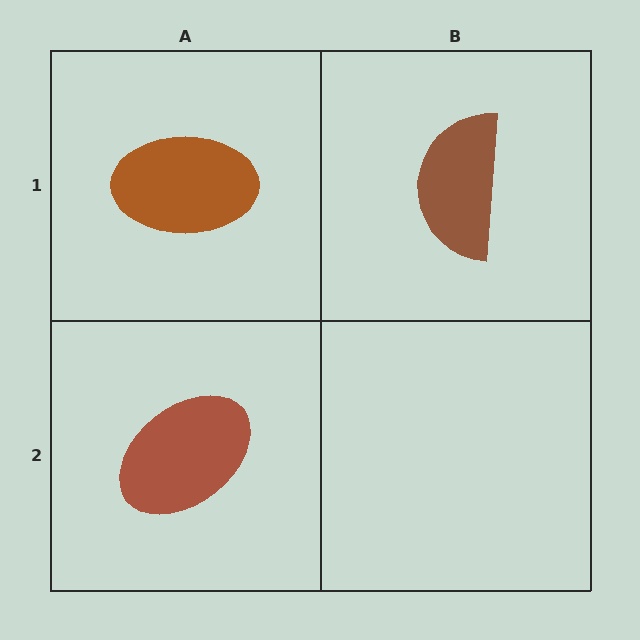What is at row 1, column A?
A brown ellipse.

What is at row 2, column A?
A brown ellipse.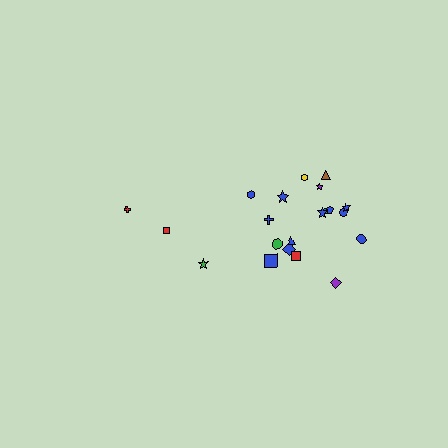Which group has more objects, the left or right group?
The right group.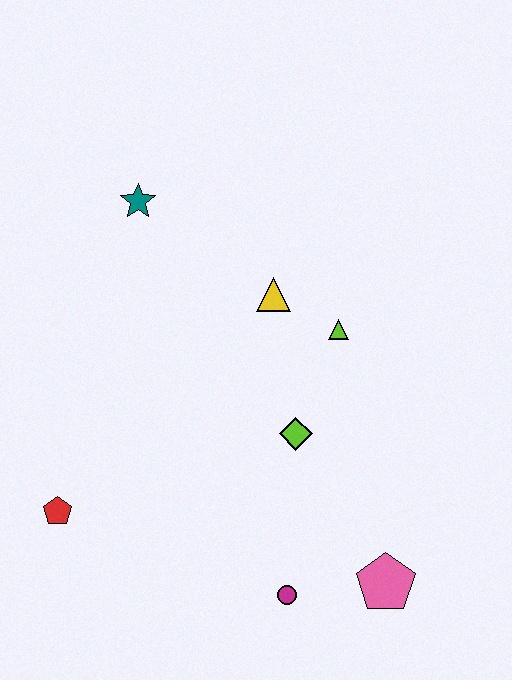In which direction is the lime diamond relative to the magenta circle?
The lime diamond is above the magenta circle.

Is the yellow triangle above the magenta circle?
Yes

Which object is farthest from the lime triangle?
The red pentagon is farthest from the lime triangle.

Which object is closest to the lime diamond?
The lime triangle is closest to the lime diamond.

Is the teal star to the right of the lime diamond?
No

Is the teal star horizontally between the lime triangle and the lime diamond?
No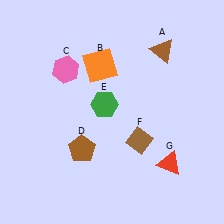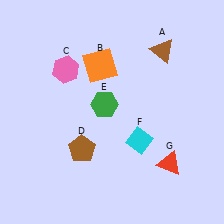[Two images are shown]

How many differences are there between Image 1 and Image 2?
There is 1 difference between the two images.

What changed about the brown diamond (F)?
In Image 1, F is brown. In Image 2, it changed to cyan.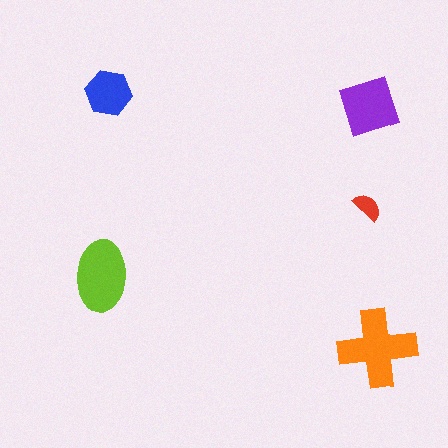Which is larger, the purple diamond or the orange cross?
The orange cross.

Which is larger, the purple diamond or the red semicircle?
The purple diamond.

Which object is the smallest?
The red semicircle.